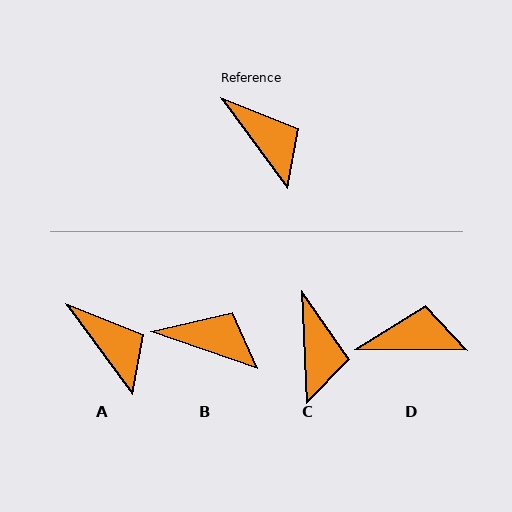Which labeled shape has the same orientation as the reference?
A.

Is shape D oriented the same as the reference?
No, it is off by about 53 degrees.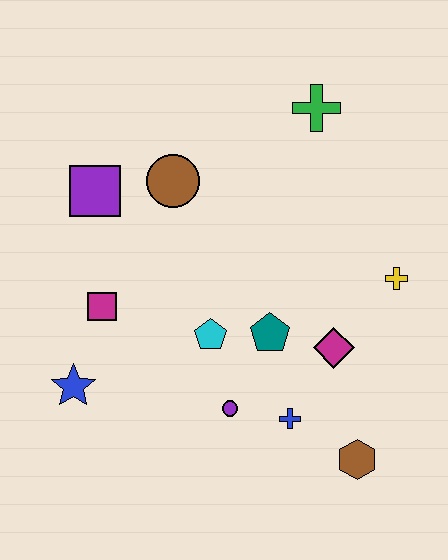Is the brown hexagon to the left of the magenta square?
No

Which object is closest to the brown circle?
The purple square is closest to the brown circle.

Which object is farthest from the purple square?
The brown hexagon is farthest from the purple square.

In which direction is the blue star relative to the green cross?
The blue star is below the green cross.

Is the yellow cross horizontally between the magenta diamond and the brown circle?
No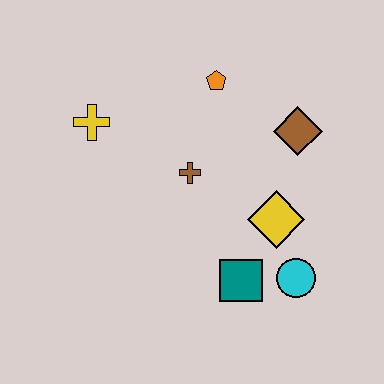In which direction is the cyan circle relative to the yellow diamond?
The cyan circle is below the yellow diamond.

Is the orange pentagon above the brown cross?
Yes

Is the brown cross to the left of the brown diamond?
Yes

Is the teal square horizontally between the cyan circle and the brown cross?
Yes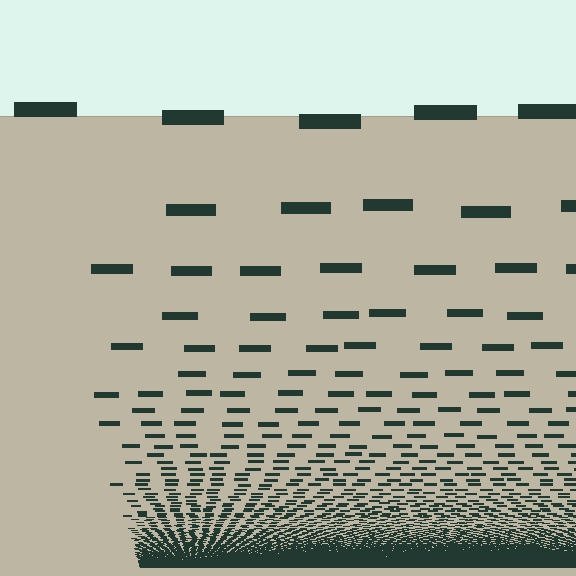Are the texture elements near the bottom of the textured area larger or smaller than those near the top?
Smaller. The gradient is inverted — elements near the bottom are smaller and denser.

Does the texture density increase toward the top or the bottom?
Density increases toward the bottom.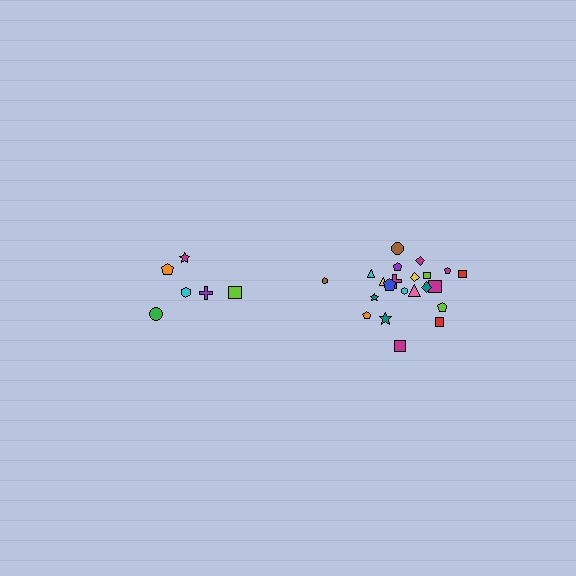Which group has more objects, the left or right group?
The right group.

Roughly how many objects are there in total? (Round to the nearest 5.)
Roughly 30 objects in total.